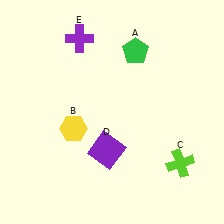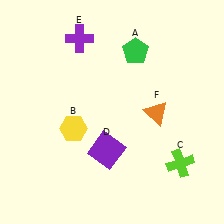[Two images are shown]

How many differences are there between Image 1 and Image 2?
There is 1 difference between the two images.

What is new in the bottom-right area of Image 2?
An orange triangle (F) was added in the bottom-right area of Image 2.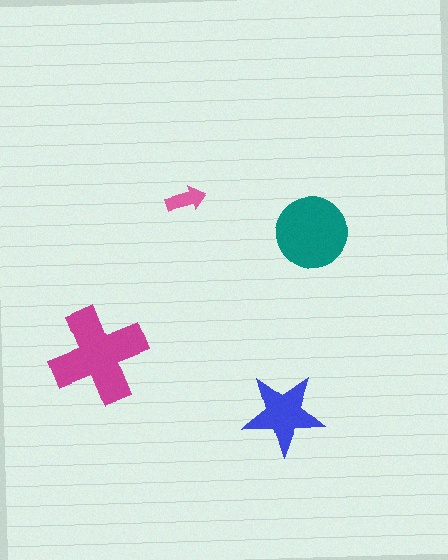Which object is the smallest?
The pink arrow.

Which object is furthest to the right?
The teal circle is rightmost.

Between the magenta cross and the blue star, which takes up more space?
The magenta cross.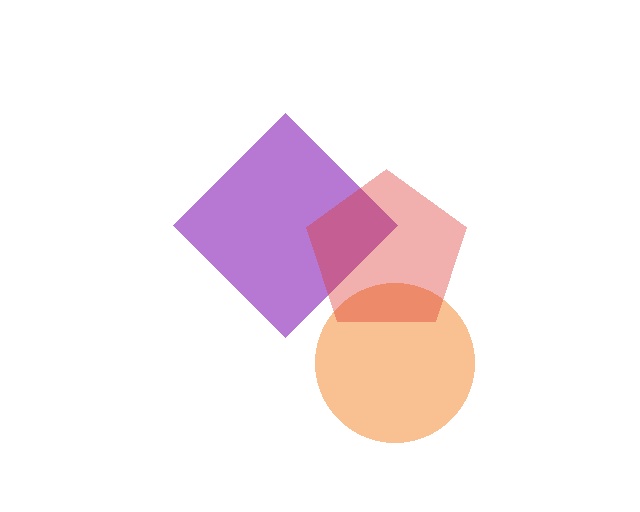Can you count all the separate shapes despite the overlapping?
Yes, there are 3 separate shapes.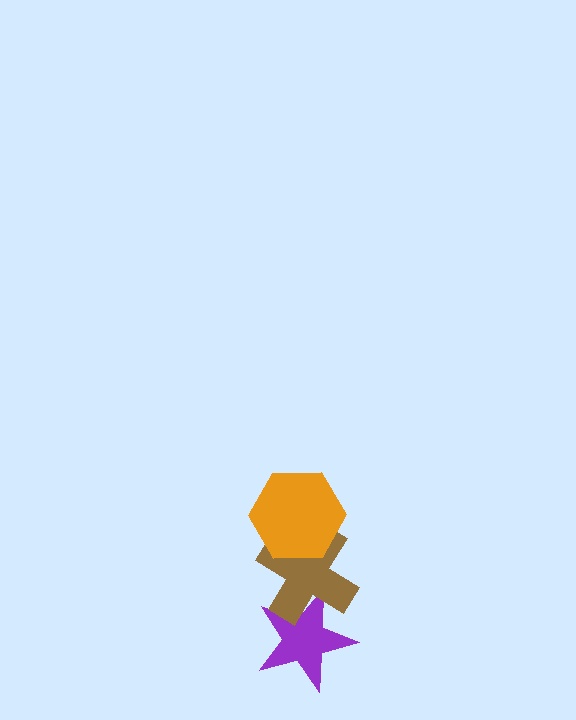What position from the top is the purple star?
The purple star is 3rd from the top.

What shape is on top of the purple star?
The brown cross is on top of the purple star.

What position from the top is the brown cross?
The brown cross is 2nd from the top.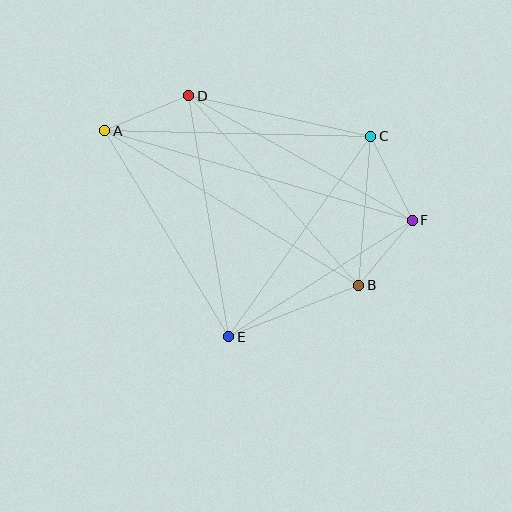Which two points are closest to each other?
Points B and F are closest to each other.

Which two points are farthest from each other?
Points A and F are farthest from each other.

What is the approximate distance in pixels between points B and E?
The distance between B and E is approximately 140 pixels.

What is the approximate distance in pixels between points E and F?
The distance between E and F is approximately 217 pixels.